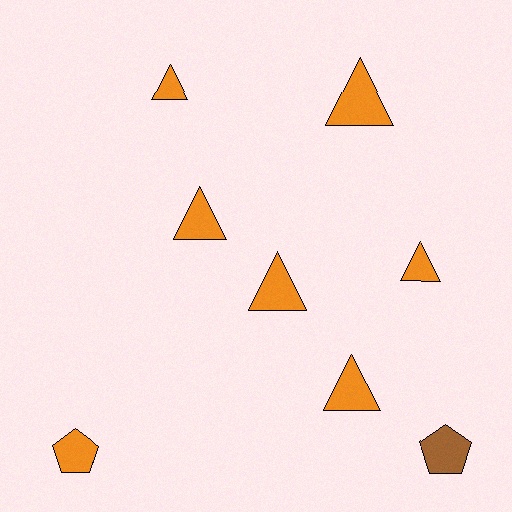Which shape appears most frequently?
Triangle, with 6 objects.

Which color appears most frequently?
Orange, with 7 objects.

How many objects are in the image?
There are 8 objects.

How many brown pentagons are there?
There is 1 brown pentagon.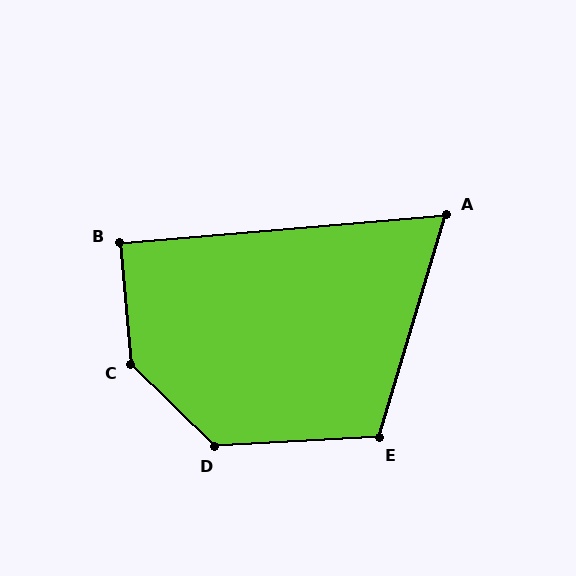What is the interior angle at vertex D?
Approximately 132 degrees (obtuse).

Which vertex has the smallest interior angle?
A, at approximately 68 degrees.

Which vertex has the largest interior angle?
C, at approximately 140 degrees.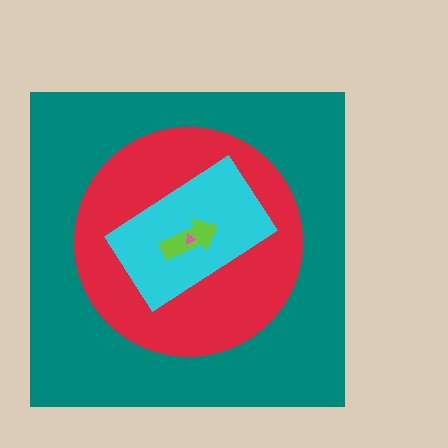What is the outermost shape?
The teal square.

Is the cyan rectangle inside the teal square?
Yes.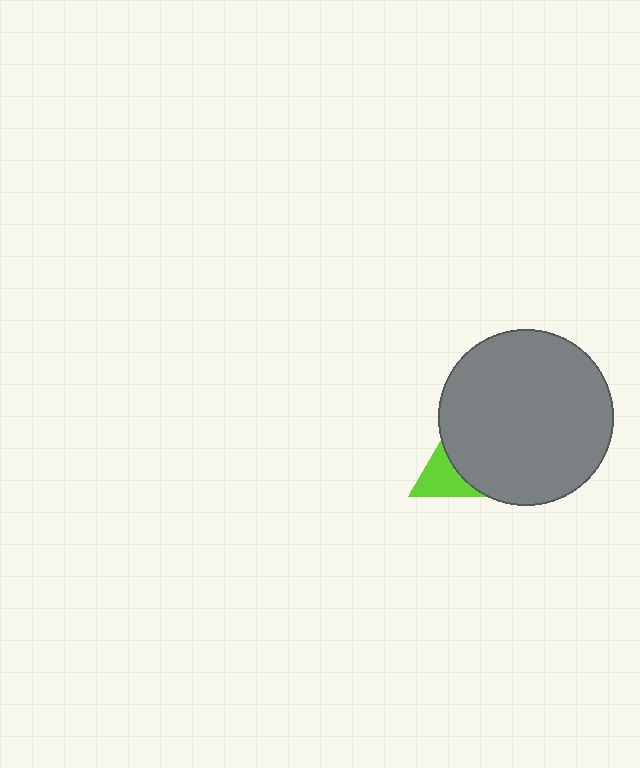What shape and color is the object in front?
The object in front is a gray circle.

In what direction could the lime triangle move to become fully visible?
The lime triangle could move left. That would shift it out from behind the gray circle entirely.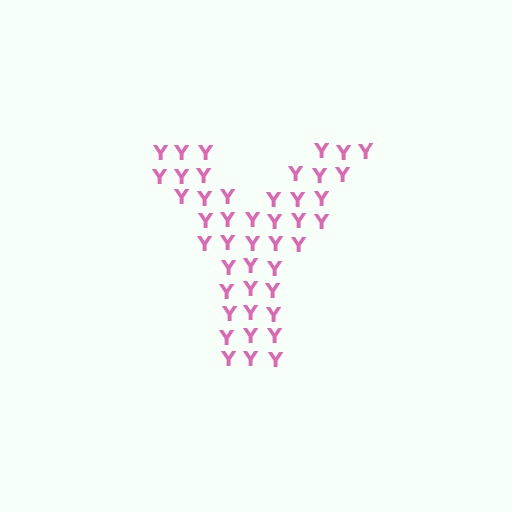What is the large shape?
The large shape is the letter Y.